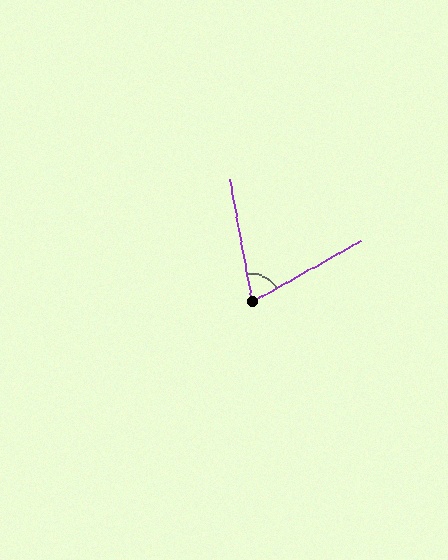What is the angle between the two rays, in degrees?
Approximately 71 degrees.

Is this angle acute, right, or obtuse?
It is acute.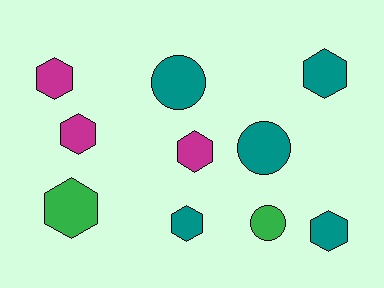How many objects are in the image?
There are 10 objects.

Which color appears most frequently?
Teal, with 5 objects.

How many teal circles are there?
There are 2 teal circles.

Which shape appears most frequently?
Hexagon, with 7 objects.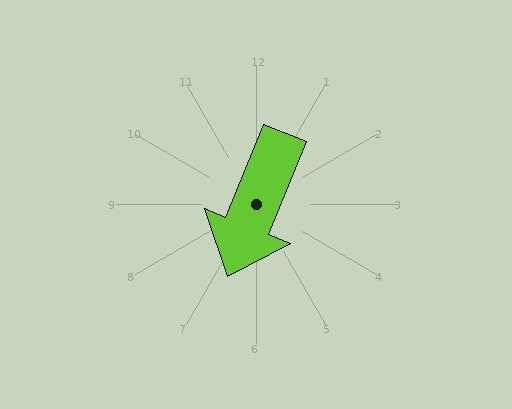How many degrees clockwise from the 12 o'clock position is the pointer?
Approximately 202 degrees.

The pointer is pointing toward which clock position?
Roughly 7 o'clock.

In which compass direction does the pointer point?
South.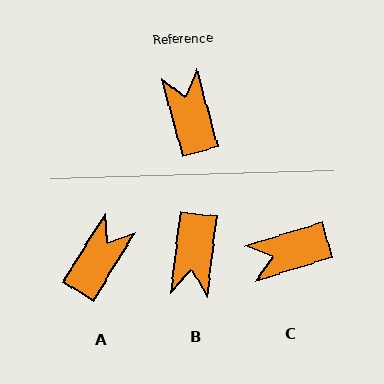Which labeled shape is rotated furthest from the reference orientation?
B, about 158 degrees away.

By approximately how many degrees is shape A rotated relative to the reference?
Approximately 46 degrees clockwise.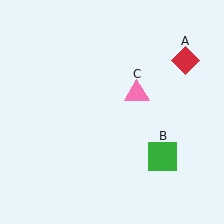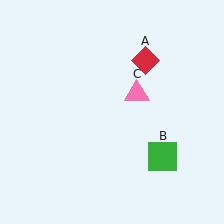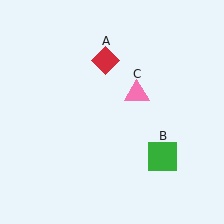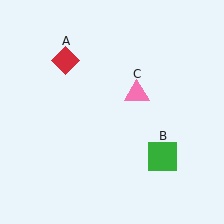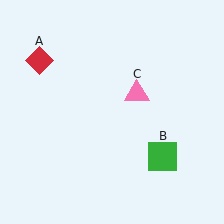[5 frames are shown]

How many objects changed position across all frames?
1 object changed position: red diamond (object A).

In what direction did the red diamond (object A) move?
The red diamond (object A) moved left.